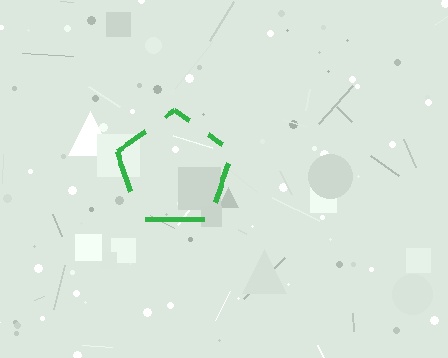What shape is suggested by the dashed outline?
The dashed outline suggests a pentagon.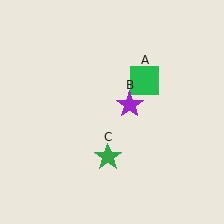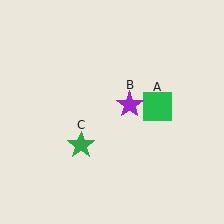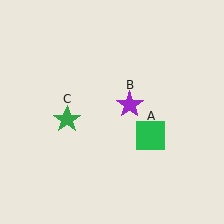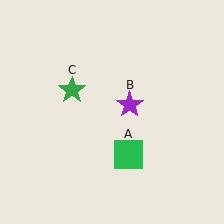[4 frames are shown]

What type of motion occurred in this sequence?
The green square (object A), green star (object C) rotated clockwise around the center of the scene.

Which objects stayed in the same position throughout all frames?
Purple star (object B) remained stationary.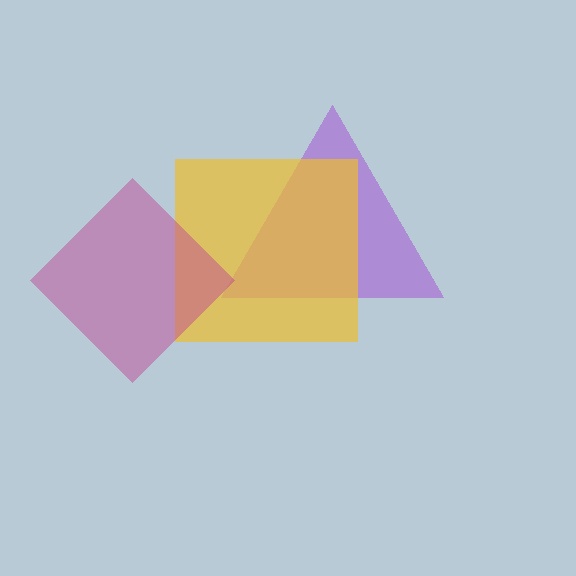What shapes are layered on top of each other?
The layered shapes are: a purple triangle, a yellow square, a magenta diamond.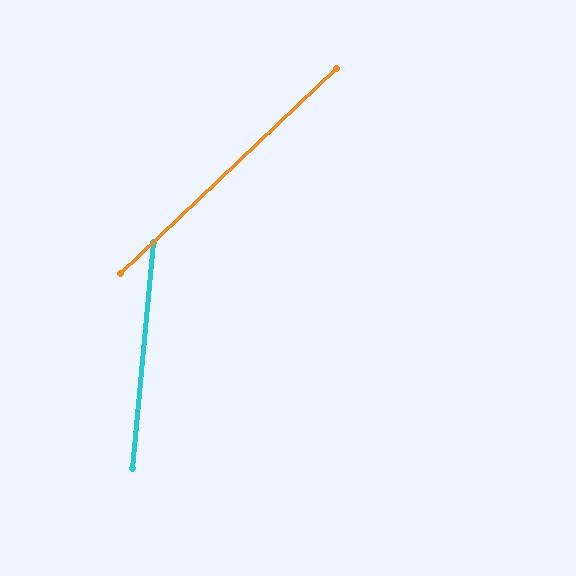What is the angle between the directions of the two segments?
Approximately 41 degrees.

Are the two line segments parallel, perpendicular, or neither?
Neither parallel nor perpendicular — they differ by about 41°.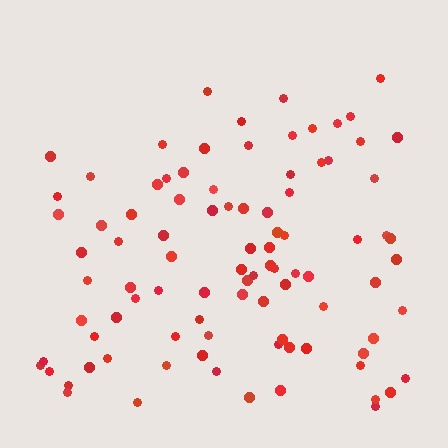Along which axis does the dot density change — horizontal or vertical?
Vertical.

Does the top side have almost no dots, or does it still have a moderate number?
Still a moderate number, just noticeably fewer than the bottom.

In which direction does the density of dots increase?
From top to bottom, with the bottom side densest.